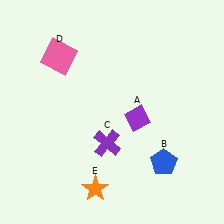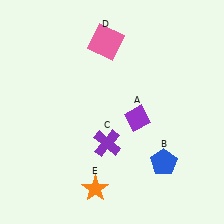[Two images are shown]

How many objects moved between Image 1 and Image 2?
1 object moved between the two images.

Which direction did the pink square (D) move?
The pink square (D) moved right.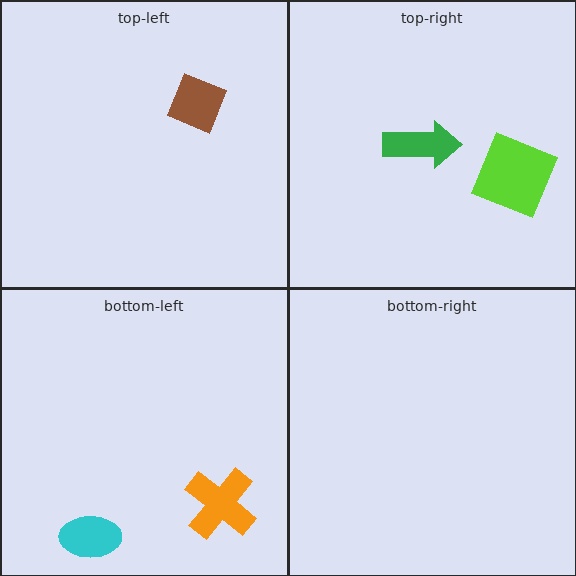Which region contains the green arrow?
The top-right region.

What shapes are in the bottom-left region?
The orange cross, the cyan ellipse.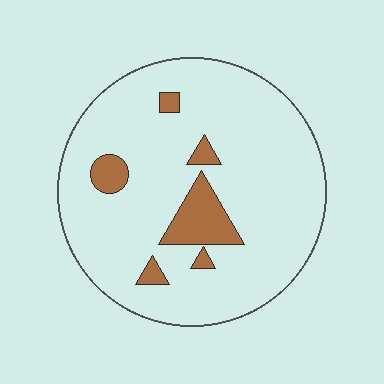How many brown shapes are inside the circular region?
6.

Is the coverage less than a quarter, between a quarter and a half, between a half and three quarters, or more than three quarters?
Less than a quarter.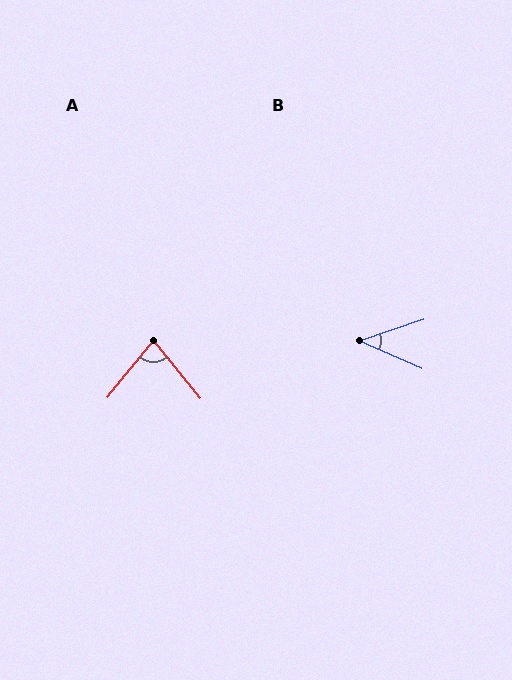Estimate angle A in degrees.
Approximately 78 degrees.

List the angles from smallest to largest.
B (42°), A (78°).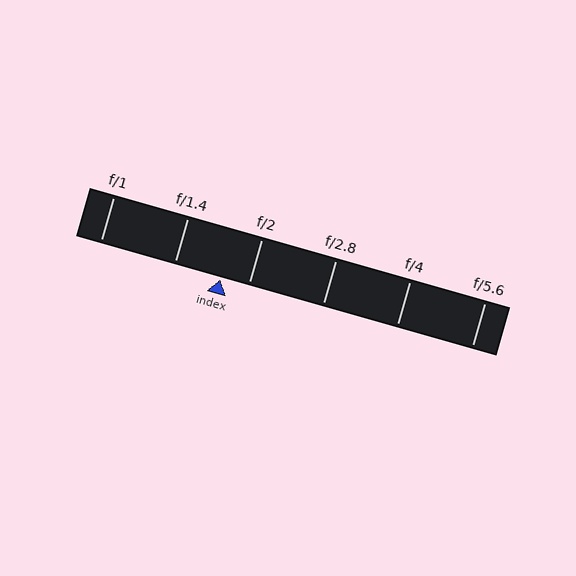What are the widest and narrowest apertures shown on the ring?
The widest aperture shown is f/1 and the narrowest is f/5.6.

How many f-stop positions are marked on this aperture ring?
There are 6 f-stop positions marked.